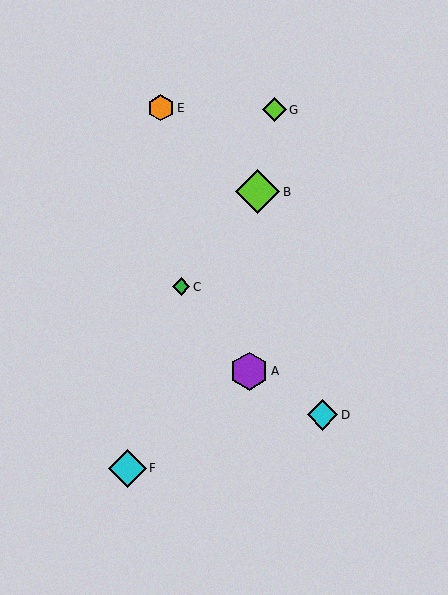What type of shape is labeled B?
Shape B is a lime diamond.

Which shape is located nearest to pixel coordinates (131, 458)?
The cyan diamond (labeled F) at (127, 468) is nearest to that location.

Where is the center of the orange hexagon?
The center of the orange hexagon is at (161, 108).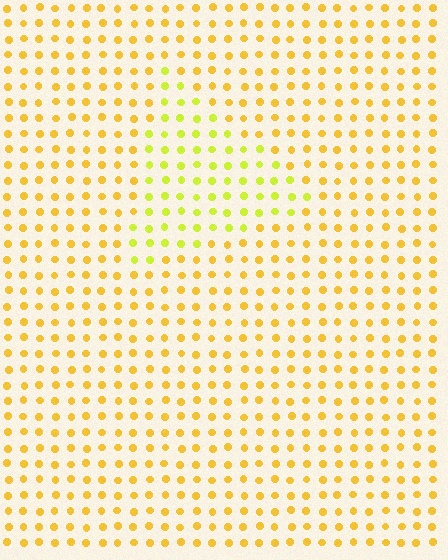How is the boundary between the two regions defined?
The boundary is defined purely by a slight shift in hue (about 28 degrees). Spacing, size, and orientation are identical on both sides.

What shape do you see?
I see a triangle.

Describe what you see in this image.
The image is filled with small yellow elements in a uniform arrangement. A triangle-shaped region is visible where the elements are tinted to a slightly different hue, forming a subtle color boundary.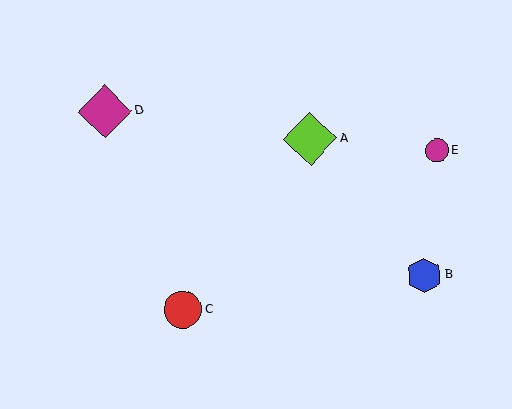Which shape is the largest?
The lime diamond (labeled A) is the largest.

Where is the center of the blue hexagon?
The center of the blue hexagon is at (424, 275).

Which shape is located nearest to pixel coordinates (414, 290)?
The blue hexagon (labeled B) at (424, 275) is nearest to that location.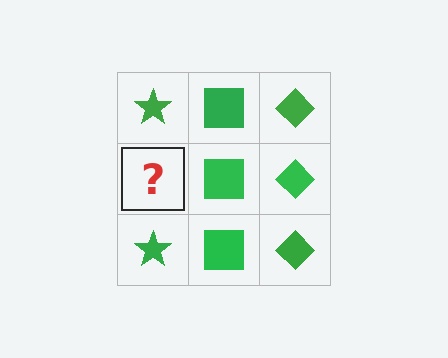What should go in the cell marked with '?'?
The missing cell should contain a green star.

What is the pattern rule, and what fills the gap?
The rule is that each column has a consistent shape. The gap should be filled with a green star.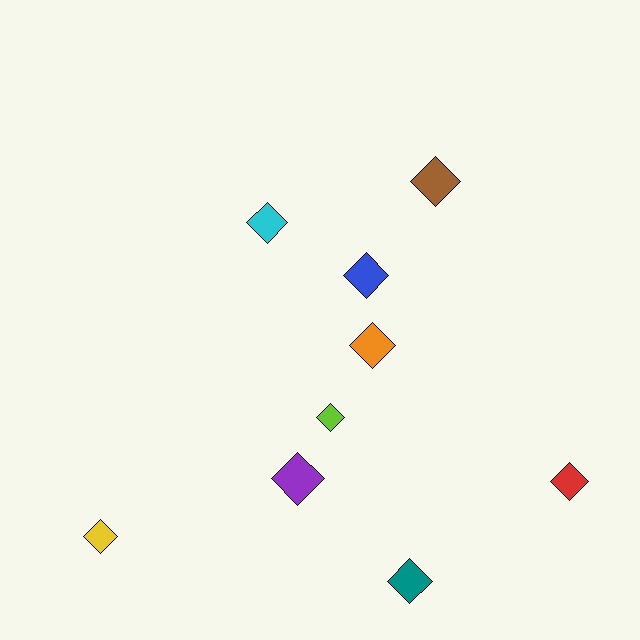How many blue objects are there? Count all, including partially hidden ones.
There is 1 blue object.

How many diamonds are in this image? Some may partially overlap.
There are 9 diamonds.